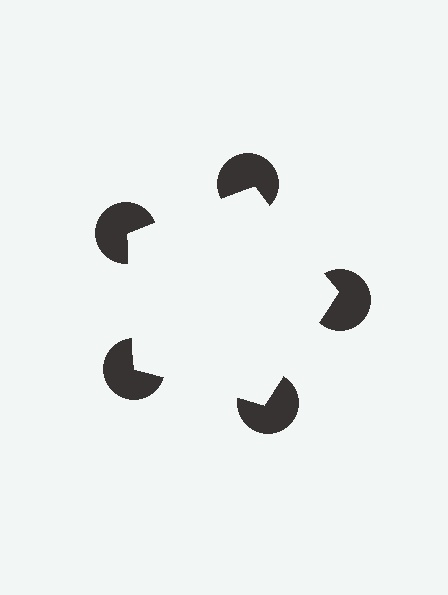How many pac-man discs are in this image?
There are 5 — one at each vertex of the illusory pentagon.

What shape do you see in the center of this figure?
An illusory pentagon — its edges are inferred from the aligned wedge cuts in the pac-man discs, not physically drawn.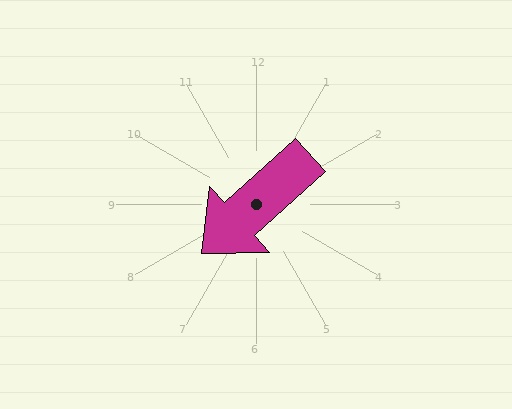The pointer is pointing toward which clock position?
Roughly 8 o'clock.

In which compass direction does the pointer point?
Southwest.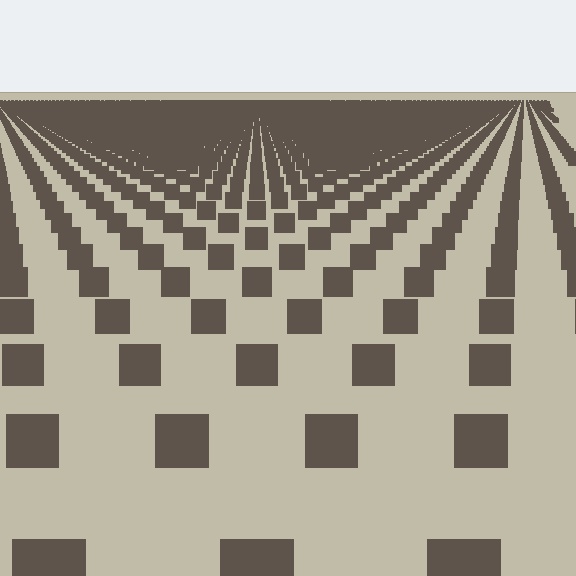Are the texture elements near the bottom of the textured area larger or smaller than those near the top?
Larger. Near the bottom, elements are closer to the viewer and appear at a bigger on-screen size.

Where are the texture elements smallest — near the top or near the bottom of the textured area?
Near the top.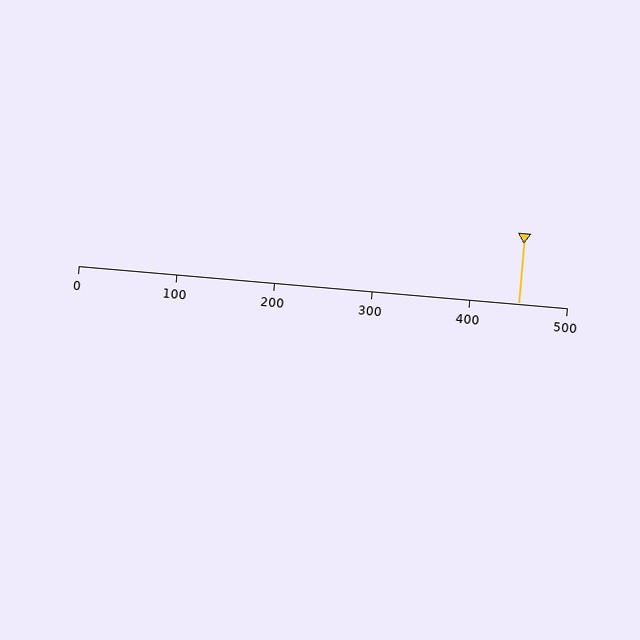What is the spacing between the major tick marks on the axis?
The major ticks are spaced 100 apart.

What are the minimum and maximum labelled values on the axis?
The axis runs from 0 to 500.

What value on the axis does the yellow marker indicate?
The marker indicates approximately 450.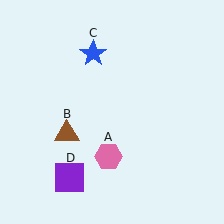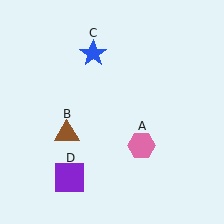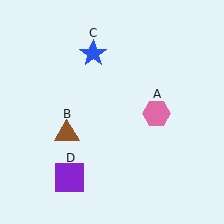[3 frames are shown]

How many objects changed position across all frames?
1 object changed position: pink hexagon (object A).